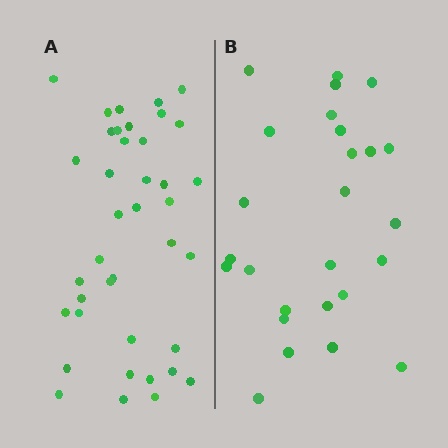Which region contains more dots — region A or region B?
Region A (the left region) has more dots.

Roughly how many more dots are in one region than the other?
Region A has approximately 15 more dots than region B.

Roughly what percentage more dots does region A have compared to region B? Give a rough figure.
About 50% more.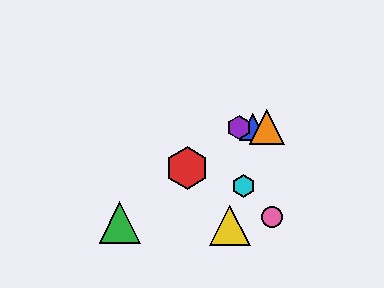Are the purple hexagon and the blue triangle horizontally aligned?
Yes, both are at y≈127.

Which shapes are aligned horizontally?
The blue triangle, the purple hexagon, the orange triangle are aligned horizontally.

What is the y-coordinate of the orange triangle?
The orange triangle is at y≈127.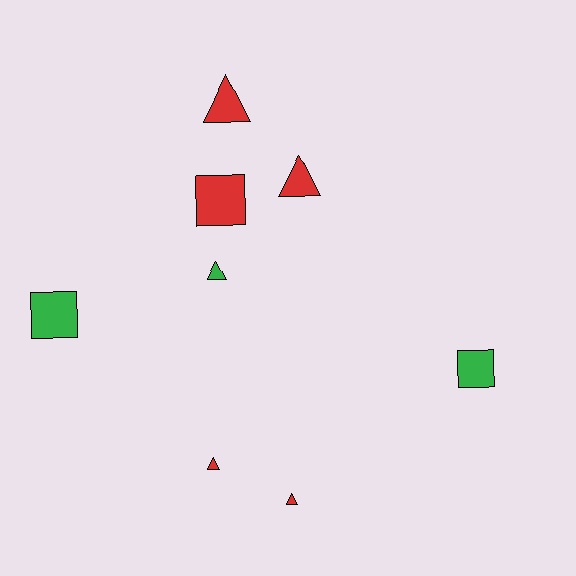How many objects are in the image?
There are 8 objects.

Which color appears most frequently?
Red, with 5 objects.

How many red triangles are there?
There are 4 red triangles.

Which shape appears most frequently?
Triangle, with 5 objects.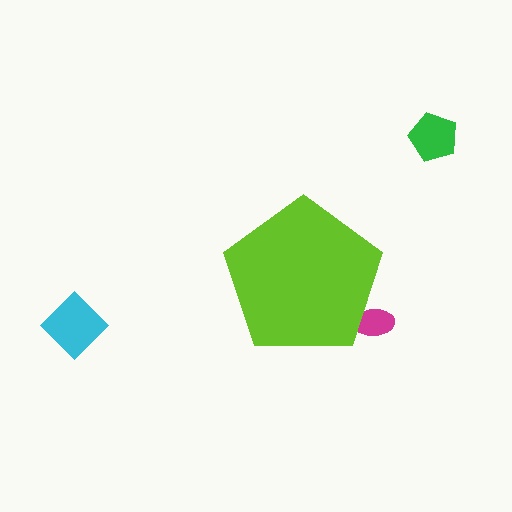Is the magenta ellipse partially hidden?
Yes, the magenta ellipse is partially hidden behind the lime pentagon.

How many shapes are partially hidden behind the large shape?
1 shape is partially hidden.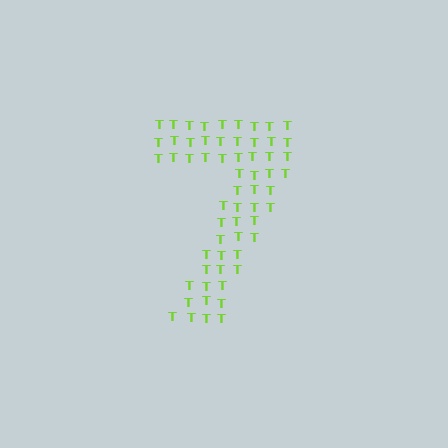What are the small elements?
The small elements are letter T's.